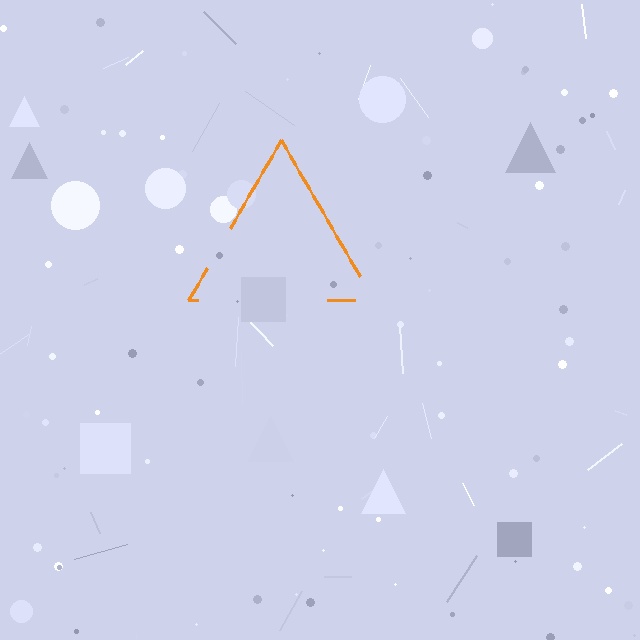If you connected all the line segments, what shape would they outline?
They would outline a triangle.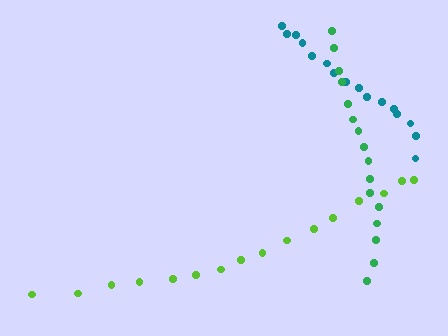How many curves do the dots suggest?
There are 3 distinct paths.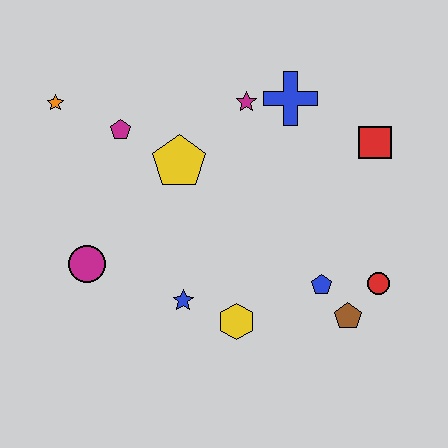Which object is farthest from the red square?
The orange star is farthest from the red square.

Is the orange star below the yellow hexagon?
No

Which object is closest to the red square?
The blue cross is closest to the red square.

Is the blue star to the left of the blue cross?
Yes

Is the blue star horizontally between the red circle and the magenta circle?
Yes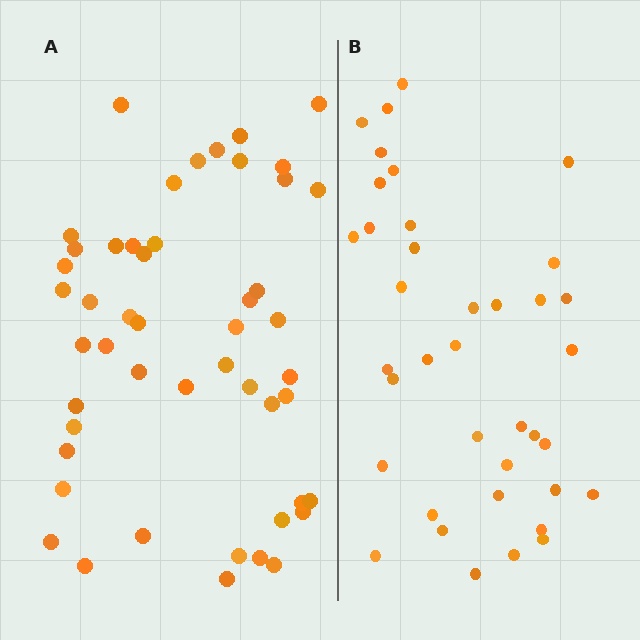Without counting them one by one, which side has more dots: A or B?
Region A (the left region) has more dots.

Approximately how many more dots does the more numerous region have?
Region A has roughly 12 or so more dots than region B.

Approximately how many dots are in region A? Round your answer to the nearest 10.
About 50 dots. (The exact count is 49, which rounds to 50.)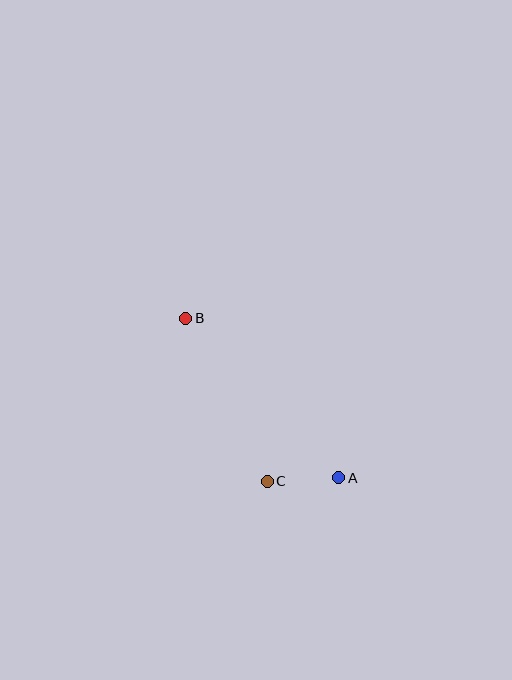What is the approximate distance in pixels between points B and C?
The distance between B and C is approximately 182 pixels.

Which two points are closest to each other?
Points A and C are closest to each other.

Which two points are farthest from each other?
Points A and B are farthest from each other.